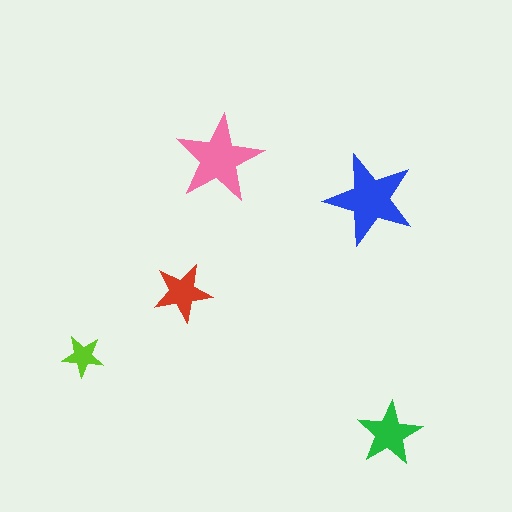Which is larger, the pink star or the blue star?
The blue one.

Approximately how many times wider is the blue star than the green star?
About 1.5 times wider.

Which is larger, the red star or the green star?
The green one.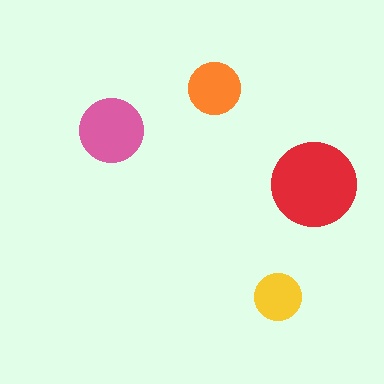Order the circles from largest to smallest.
the red one, the pink one, the orange one, the yellow one.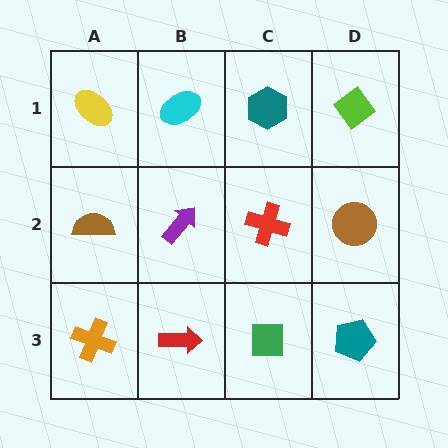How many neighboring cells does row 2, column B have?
4.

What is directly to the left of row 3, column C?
A red arrow.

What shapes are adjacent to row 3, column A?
A brown semicircle (row 2, column A), a red arrow (row 3, column B).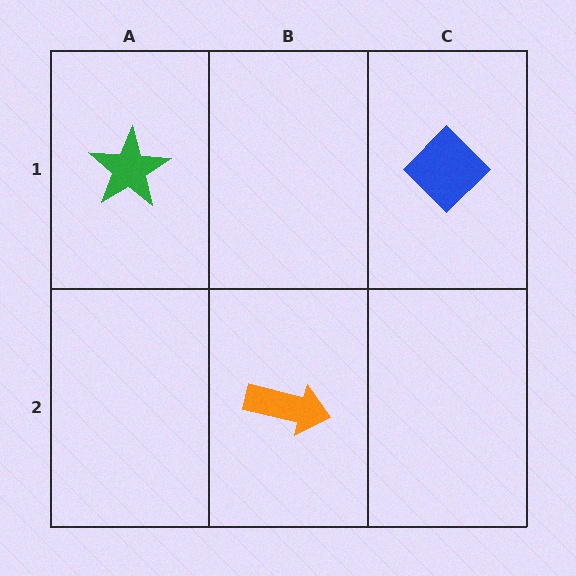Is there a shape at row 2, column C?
No, that cell is empty.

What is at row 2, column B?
An orange arrow.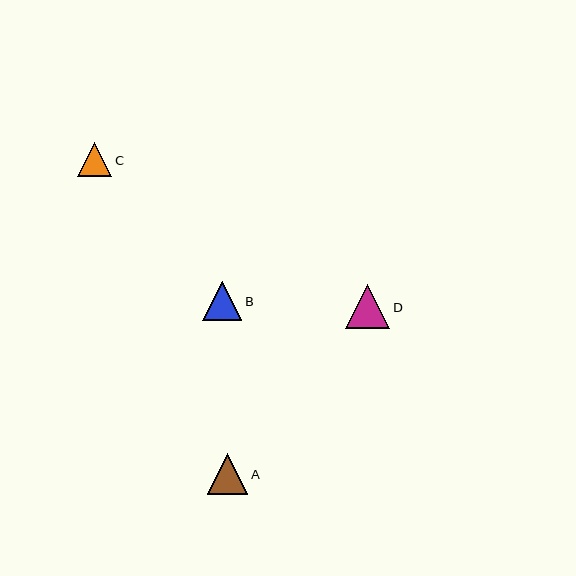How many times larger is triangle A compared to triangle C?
Triangle A is approximately 1.2 times the size of triangle C.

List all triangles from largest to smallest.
From largest to smallest: D, A, B, C.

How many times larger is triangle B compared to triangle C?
Triangle B is approximately 1.1 times the size of triangle C.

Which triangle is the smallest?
Triangle C is the smallest with a size of approximately 34 pixels.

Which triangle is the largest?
Triangle D is the largest with a size of approximately 44 pixels.